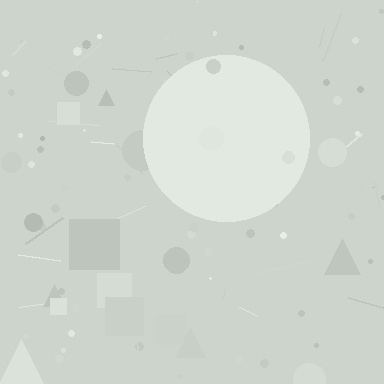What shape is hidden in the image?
A circle is hidden in the image.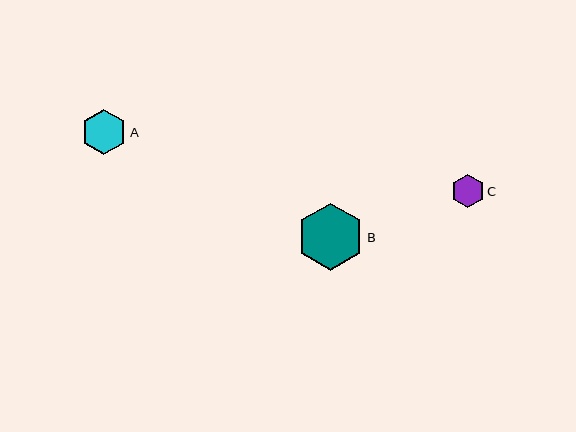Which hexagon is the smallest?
Hexagon C is the smallest with a size of approximately 33 pixels.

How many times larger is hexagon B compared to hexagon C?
Hexagon B is approximately 2.0 times the size of hexagon C.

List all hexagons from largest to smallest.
From largest to smallest: B, A, C.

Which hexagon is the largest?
Hexagon B is the largest with a size of approximately 67 pixels.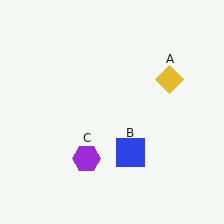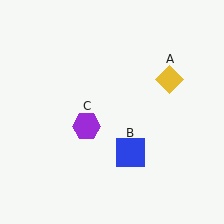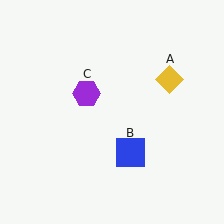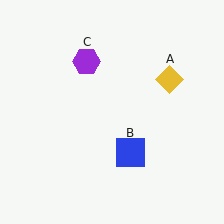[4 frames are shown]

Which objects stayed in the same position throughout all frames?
Yellow diamond (object A) and blue square (object B) remained stationary.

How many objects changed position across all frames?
1 object changed position: purple hexagon (object C).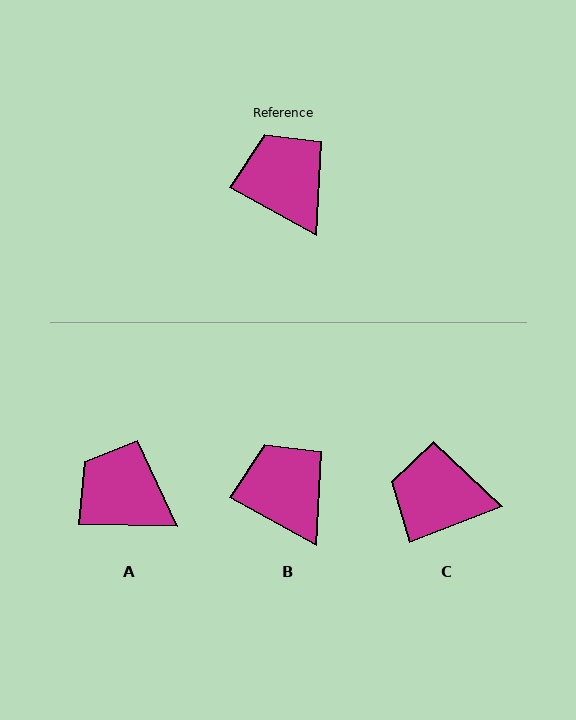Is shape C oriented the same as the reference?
No, it is off by about 50 degrees.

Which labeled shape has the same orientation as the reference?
B.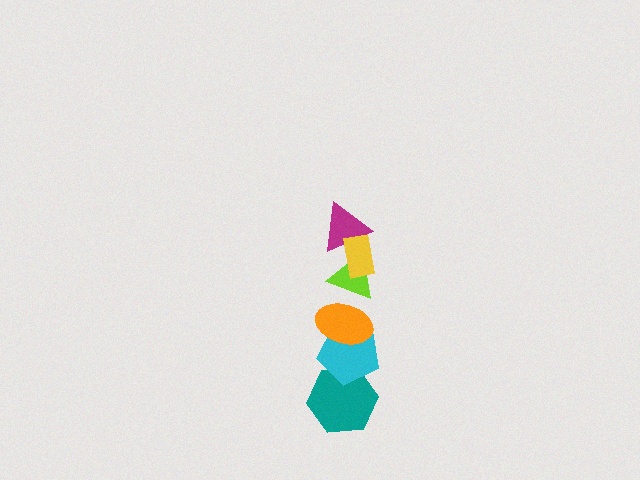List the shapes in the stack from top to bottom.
From top to bottom: the yellow rectangle, the magenta triangle, the lime triangle, the orange ellipse, the cyan pentagon, the teal hexagon.